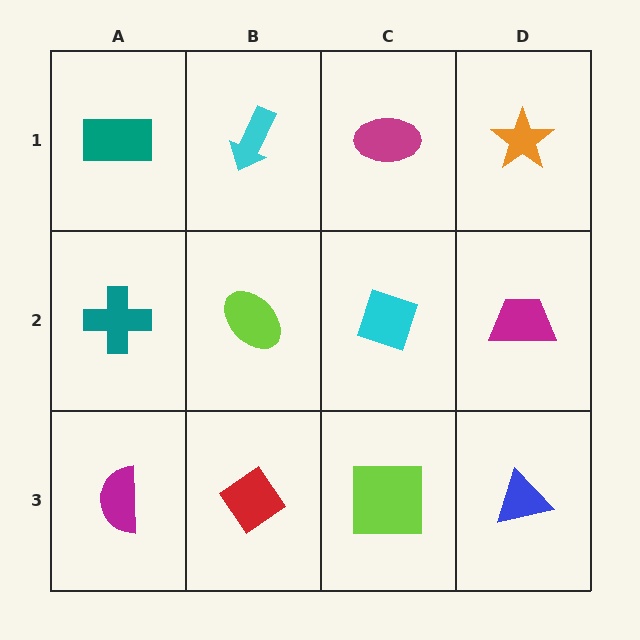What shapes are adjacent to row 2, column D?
An orange star (row 1, column D), a blue triangle (row 3, column D), a cyan diamond (row 2, column C).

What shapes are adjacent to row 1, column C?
A cyan diamond (row 2, column C), a cyan arrow (row 1, column B), an orange star (row 1, column D).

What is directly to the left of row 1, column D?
A magenta ellipse.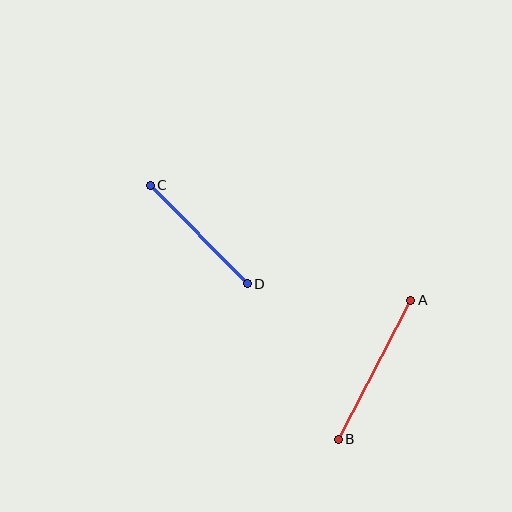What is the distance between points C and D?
The distance is approximately 138 pixels.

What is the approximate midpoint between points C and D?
The midpoint is at approximately (199, 234) pixels.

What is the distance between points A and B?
The distance is approximately 157 pixels.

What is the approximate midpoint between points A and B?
The midpoint is at approximately (375, 370) pixels.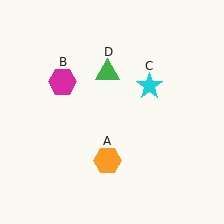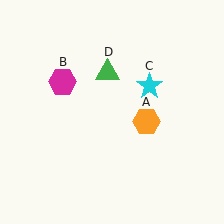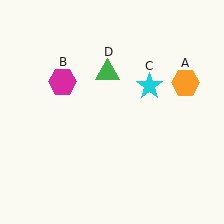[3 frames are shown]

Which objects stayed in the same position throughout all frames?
Magenta hexagon (object B) and cyan star (object C) and green triangle (object D) remained stationary.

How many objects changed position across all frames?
1 object changed position: orange hexagon (object A).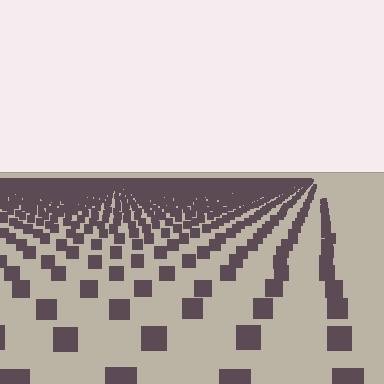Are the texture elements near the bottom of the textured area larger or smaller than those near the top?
Larger. Near the bottom, elements are closer to the viewer and appear at a bigger on-screen size.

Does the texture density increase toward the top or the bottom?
Density increases toward the top.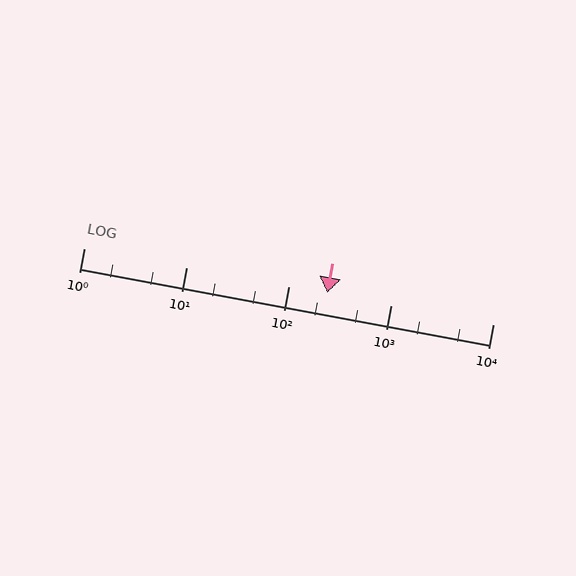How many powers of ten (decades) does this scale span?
The scale spans 4 decades, from 1 to 10000.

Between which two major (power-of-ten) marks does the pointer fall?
The pointer is between 100 and 1000.